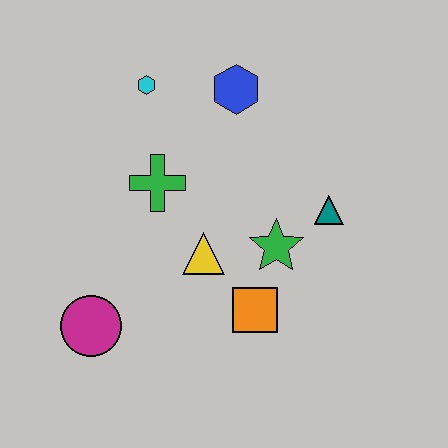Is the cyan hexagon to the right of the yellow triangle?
No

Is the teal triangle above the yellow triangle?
Yes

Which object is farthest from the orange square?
The cyan hexagon is farthest from the orange square.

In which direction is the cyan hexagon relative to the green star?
The cyan hexagon is above the green star.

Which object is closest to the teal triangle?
The green star is closest to the teal triangle.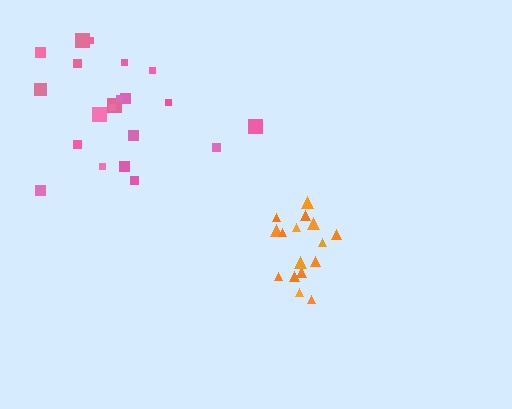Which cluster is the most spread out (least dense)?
Pink.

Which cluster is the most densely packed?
Orange.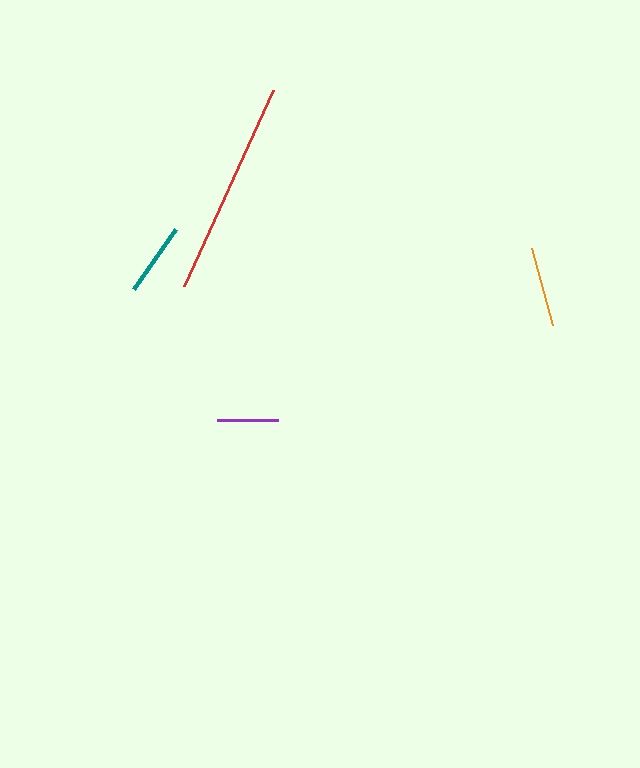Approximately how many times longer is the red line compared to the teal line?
The red line is approximately 2.9 times the length of the teal line.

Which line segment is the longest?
The red line is the longest at approximately 215 pixels.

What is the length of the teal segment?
The teal segment is approximately 73 pixels long.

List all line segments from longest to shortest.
From longest to shortest: red, orange, teal, purple.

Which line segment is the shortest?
The purple line is the shortest at approximately 61 pixels.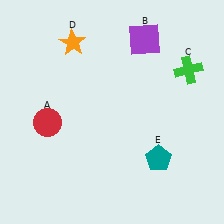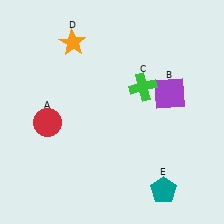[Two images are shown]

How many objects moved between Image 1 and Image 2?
3 objects moved between the two images.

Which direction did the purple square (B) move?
The purple square (B) moved down.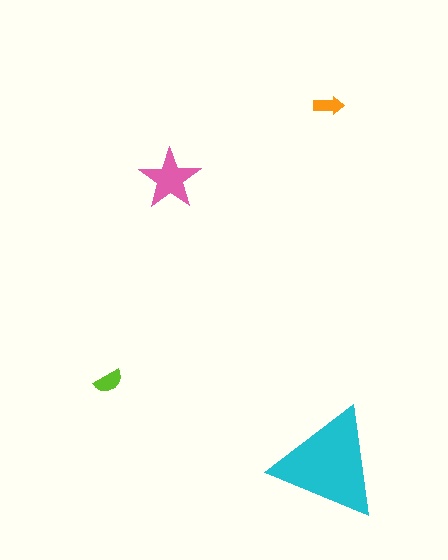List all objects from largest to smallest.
The cyan triangle, the pink star, the lime semicircle, the orange arrow.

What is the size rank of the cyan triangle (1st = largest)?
1st.